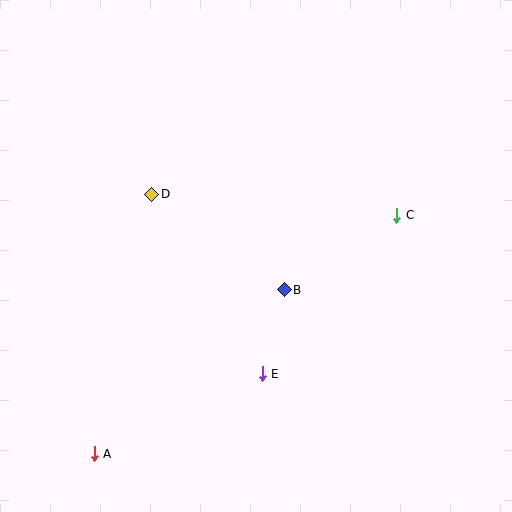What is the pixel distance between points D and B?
The distance between D and B is 163 pixels.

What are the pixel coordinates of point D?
Point D is at (152, 194).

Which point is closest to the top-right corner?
Point C is closest to the top-right corner.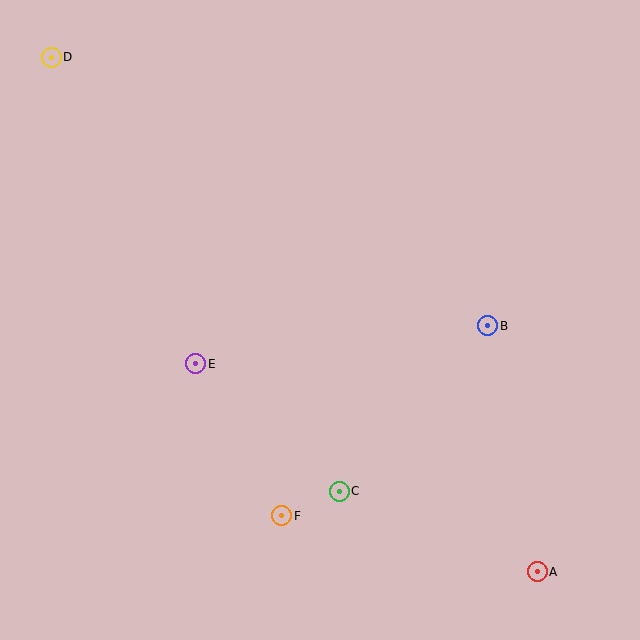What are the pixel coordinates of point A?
Point A is at (537, 572).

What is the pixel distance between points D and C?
The distance between D and C is 521 pixels.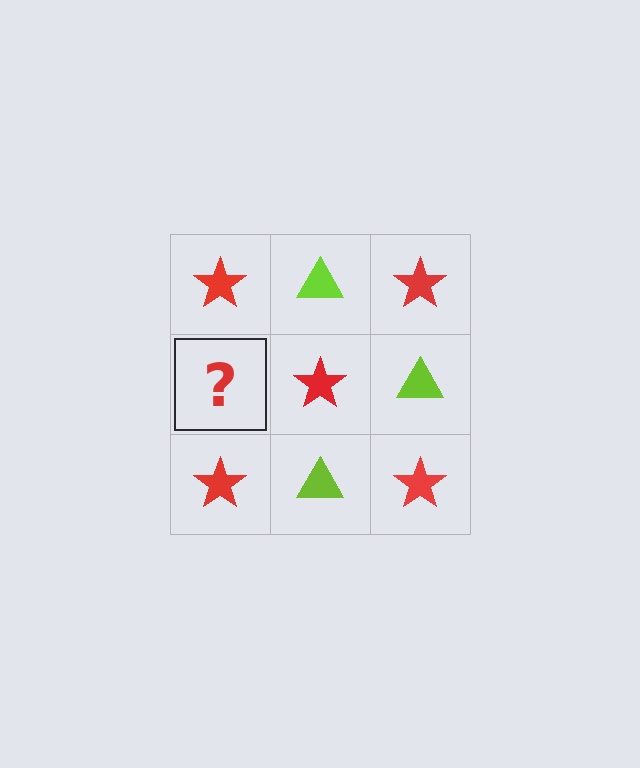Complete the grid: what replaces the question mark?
The question mark should be replaced with a lime triangle.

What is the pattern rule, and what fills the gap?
The rule is that it alternates red star and lime triangle in a checkerboard pattern. The gap should be filled with a lime triangle.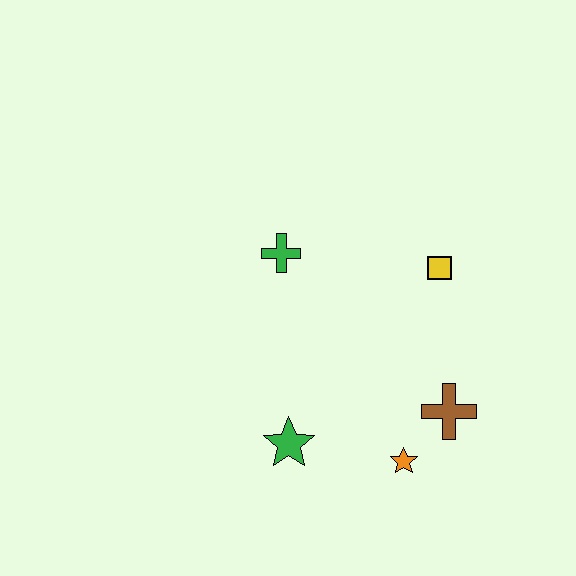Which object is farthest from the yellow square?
The green star is farthest from the yellow square.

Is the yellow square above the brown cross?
Yes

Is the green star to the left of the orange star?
Yes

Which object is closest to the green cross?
The yellow square is closest to the green cross.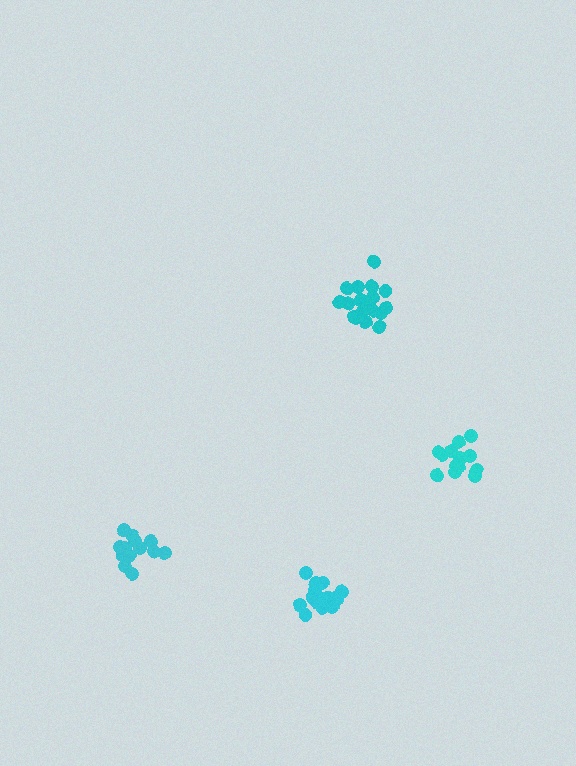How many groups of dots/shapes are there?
There are 4 groups.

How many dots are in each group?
Group 1: 19 dots, Group 2: 18 dots, Group 3: 14 dots, Group 4: 13 dots (64 total).